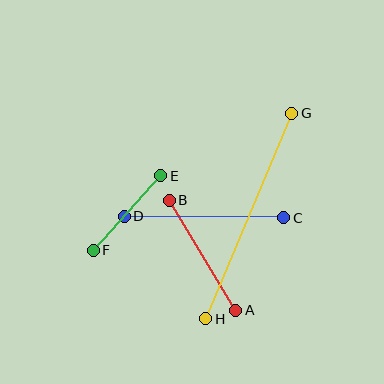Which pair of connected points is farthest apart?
Points G and H are farthest apart.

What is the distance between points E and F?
The distance is approximately 101 pixels.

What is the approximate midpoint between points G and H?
The midpoint is at approximately (249, 216) pixels.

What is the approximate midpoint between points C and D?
The midpoint is at approximately (204, 217) pixels.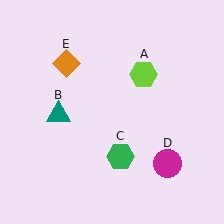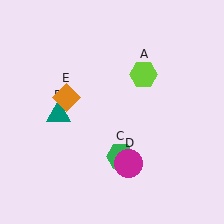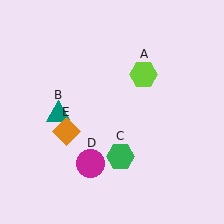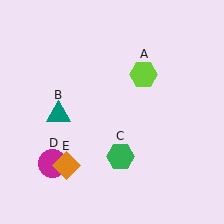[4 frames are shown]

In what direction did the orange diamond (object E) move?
The orange diamond (object E) moved down.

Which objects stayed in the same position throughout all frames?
Lime hexagon (object A) and teal triangle (object B) and green hexagon (object C) remained stationary.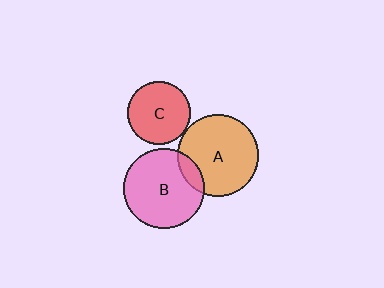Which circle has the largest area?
Circle A (orange).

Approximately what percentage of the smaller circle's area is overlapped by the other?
Approximately 10%.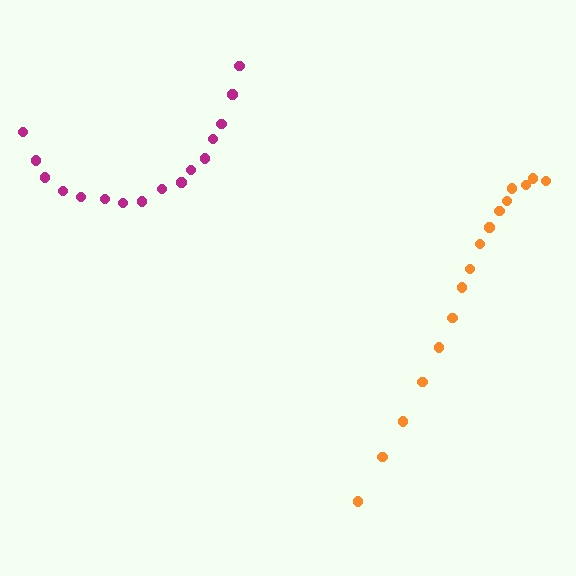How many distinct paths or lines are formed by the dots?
There are 2 distinct paths.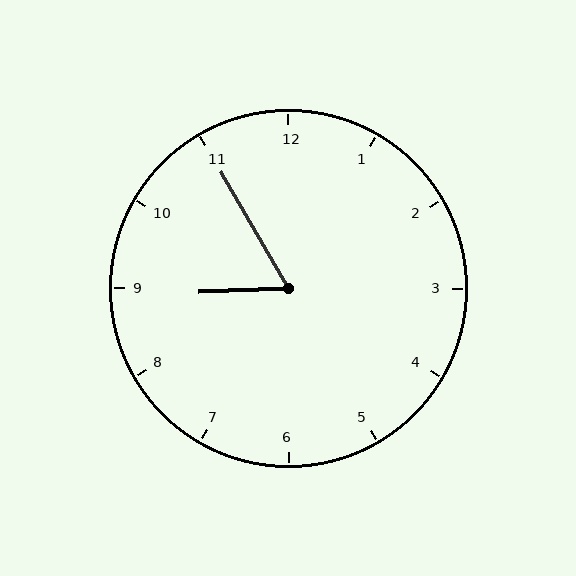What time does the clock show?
8:55.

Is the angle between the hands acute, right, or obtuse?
It is acute.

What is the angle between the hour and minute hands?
Approximately 62 degrees.